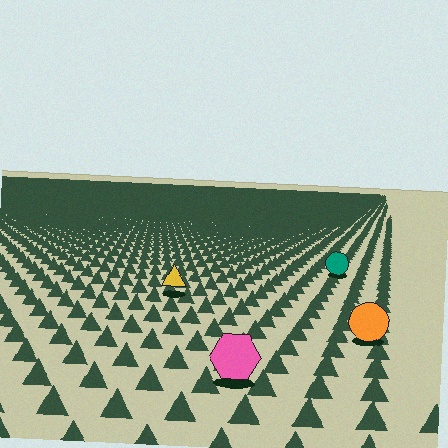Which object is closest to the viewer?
The pink hexagon is closest. The texture marks near it are larger and more spread out.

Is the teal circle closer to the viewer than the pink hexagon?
No. The pink hexagon is closer — you can tell from the texture gradient: the ground texture is coarser near it.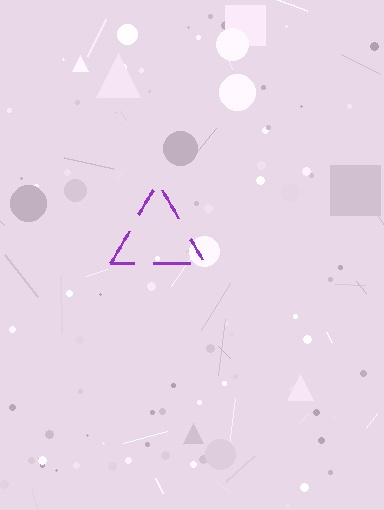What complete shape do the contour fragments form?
The contour fragments form a triangle.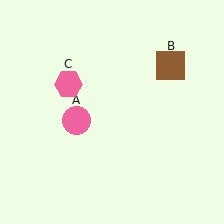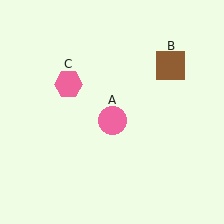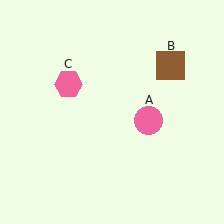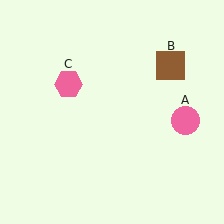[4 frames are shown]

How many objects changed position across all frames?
1 object changed position: pink circle (object A).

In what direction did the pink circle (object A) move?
The pink circle (object A) moved right.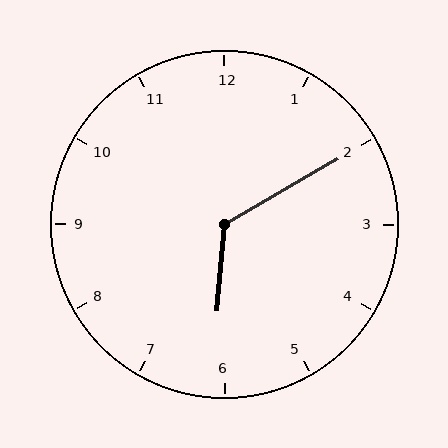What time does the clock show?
6:10.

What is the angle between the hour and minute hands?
Approximately 125 degrees.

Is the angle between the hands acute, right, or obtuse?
It is obtuse.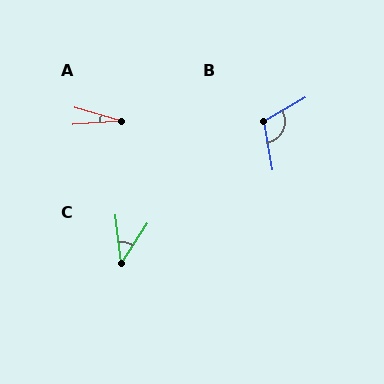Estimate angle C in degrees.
Approximately 40 degrees.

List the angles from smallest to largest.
A (20°), C (40°), B (110°).